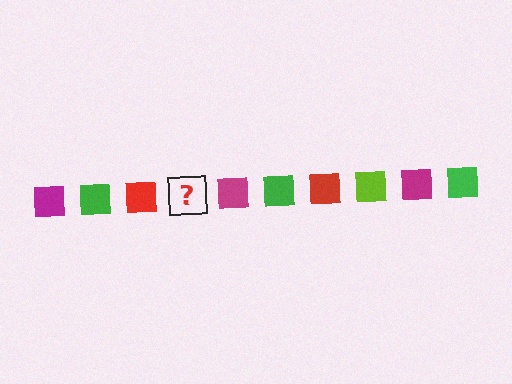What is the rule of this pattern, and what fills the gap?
The rule is that the pattern cycles through magenta, green, red, lime squares. The gap should be filled with a lime square.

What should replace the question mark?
The question mark should be replaced with a lime square.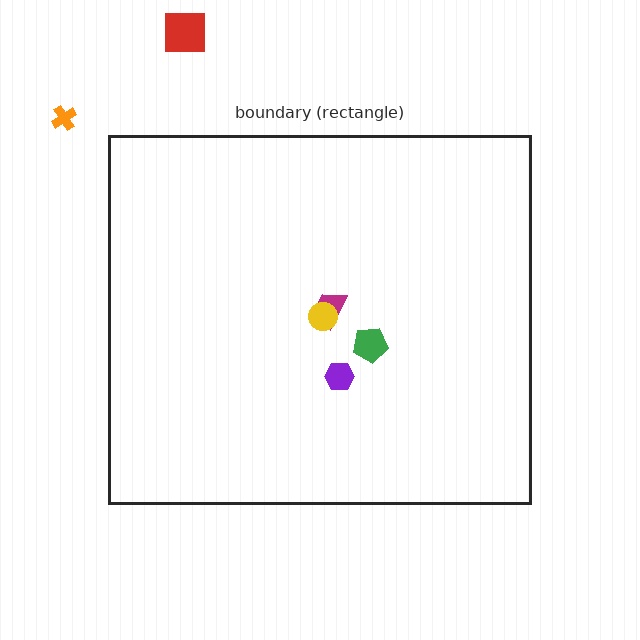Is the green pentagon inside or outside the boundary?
Inside.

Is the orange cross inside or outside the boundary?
Outside.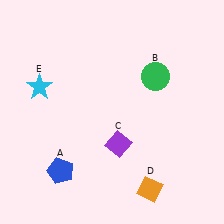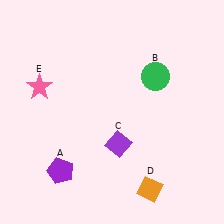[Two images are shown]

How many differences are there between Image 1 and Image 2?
There are 2 differences between the two images.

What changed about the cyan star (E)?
In Image 1, E is cyan. In Image 2, it changed to pink.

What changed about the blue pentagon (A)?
In Image 1, A is blue. In Image 2, it changed to purple.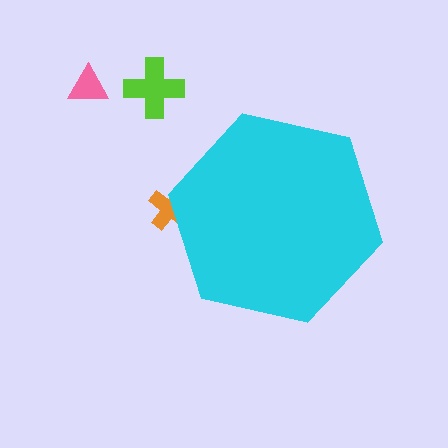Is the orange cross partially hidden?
Yes, the orange cross is partially hidden behind the cyan hexagon.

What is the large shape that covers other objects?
A cyan hexagon.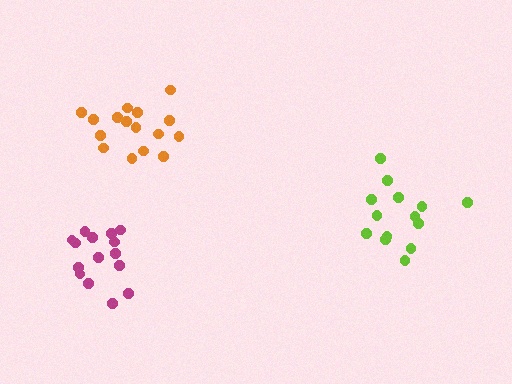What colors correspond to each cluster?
The clusters are colored: lime, orange, magenta.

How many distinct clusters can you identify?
There are 3 distinct clusters.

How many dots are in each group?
Group 1: 14 dots, Group 2: 16 dots, Group 3: 15 dots (45 total).